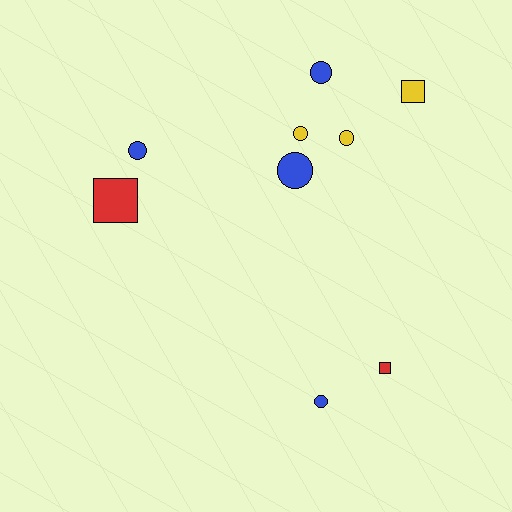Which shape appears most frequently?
Circle, with 6 objects.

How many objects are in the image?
There are 9 objects.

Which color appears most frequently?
Blue, with 4 objects.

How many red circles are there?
There are no red circles.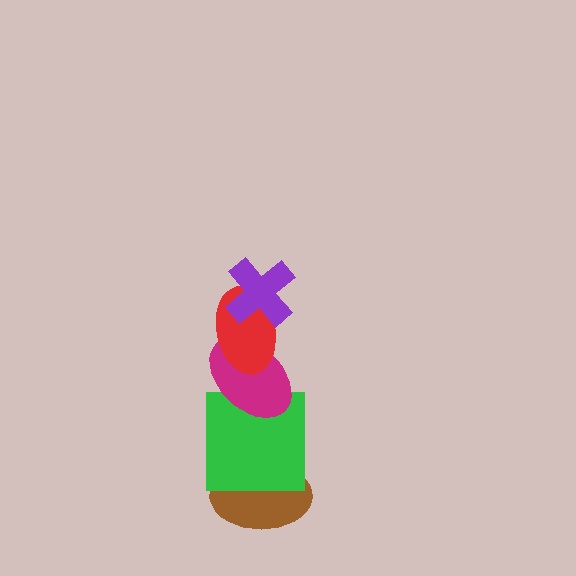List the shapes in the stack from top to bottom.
From top to bottom: the purple cross, the red ellipse, the magenta ellipse, the green square, the brown ellipse.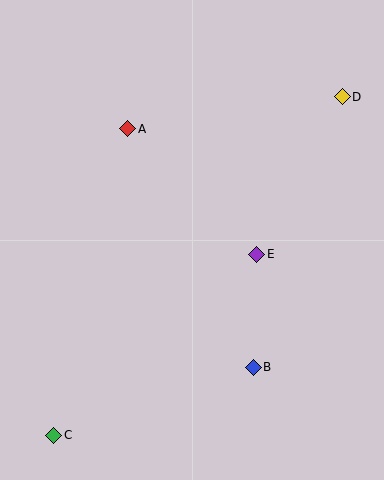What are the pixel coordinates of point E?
Point E is at (257, 254).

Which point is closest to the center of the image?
Point E at (257, 254) is closest to the center.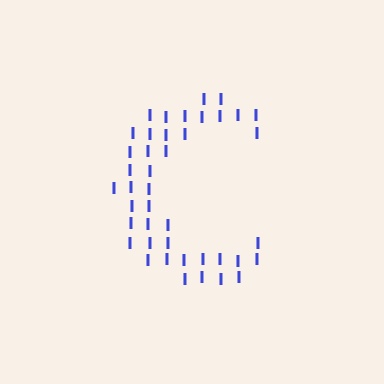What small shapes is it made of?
It is made of small letter I's.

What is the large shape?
The large shape is the letter C.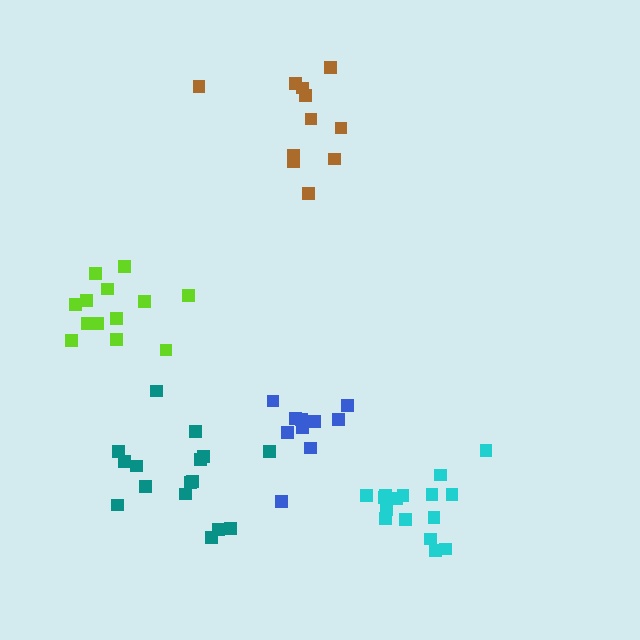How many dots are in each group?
Group 1: 13 dots, Group 2: 11 dots, Group 3: 16 dots, Group 4: 10 dots, Group 5: 16 dots (66 total).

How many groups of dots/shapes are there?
There are 5 groups.